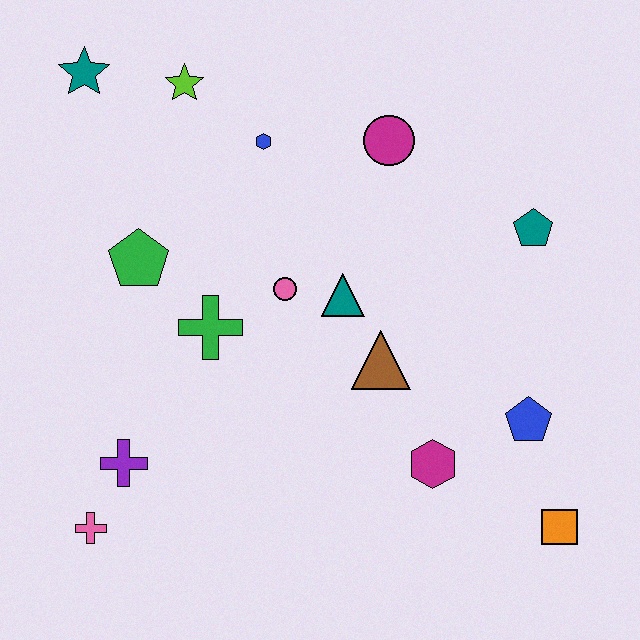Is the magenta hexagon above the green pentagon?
No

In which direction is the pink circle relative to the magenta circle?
The pink circle is below the magenta circle.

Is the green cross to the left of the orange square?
Yes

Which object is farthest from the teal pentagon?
The pink cross is farthest from the teal pentagon.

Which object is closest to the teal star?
The lime star is closest to the teal star.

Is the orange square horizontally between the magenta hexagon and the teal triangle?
No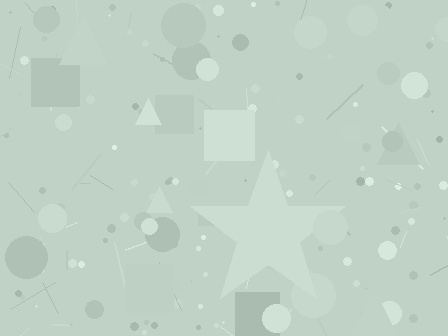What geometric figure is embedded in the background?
A star is embedded in the background.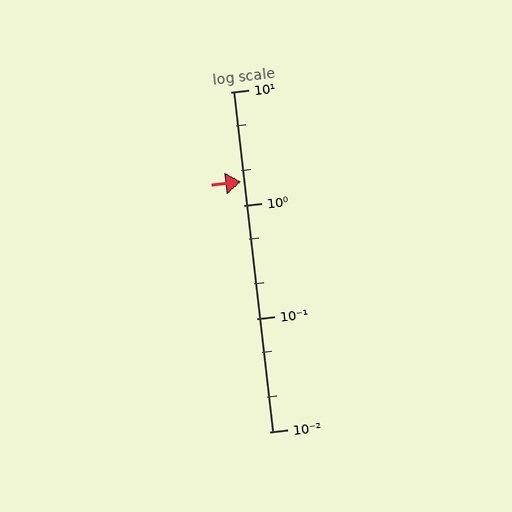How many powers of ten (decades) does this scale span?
The scale spans 3 decades, from 0.01 to 10.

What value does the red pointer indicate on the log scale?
The pointer indicates approximately 1.6.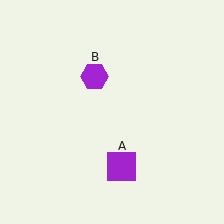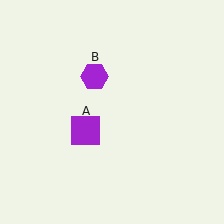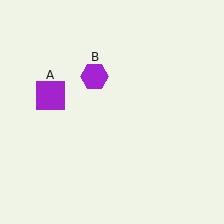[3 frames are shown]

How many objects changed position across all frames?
1 object changed position: purple square (object A).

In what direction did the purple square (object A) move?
The purple square (object A) moved up and to the left.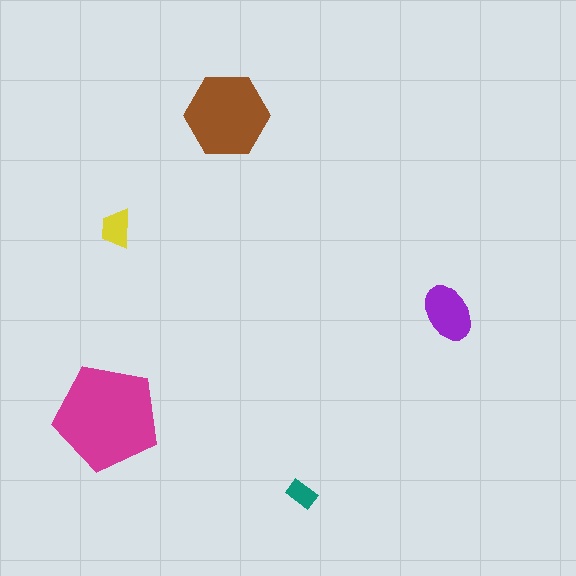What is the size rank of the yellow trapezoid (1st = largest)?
4th.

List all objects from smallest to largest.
The teal rectangle, the yellow trapezoid, the purple ellipse, the brown hexagon, the magenta pentagon.